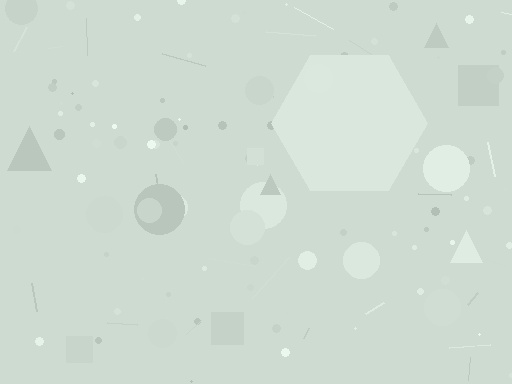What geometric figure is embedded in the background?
A hexagon is embedded in the background.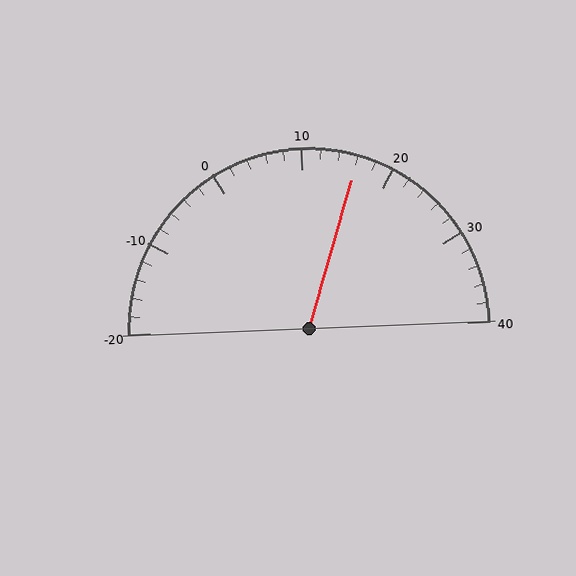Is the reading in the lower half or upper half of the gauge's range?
The reading is in the upper half of the range (-20 to 40).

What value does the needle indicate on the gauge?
The needle indicates approximately 16.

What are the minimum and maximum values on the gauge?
The gauge ranges from -20 to 40.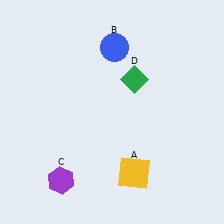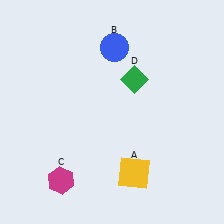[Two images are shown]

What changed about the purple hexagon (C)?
In Image 1, C is purple. In Image 2, it changed to magenta.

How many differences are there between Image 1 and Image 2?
There is 1 difference between the two images.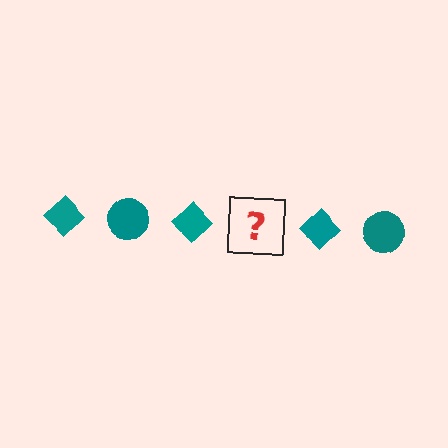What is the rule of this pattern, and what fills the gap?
The rule is that the pattern cycles through diamond, circle shapes in teal. The gap should be filled with a teal circle.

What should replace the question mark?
The question mark should be replaced with a teal circle.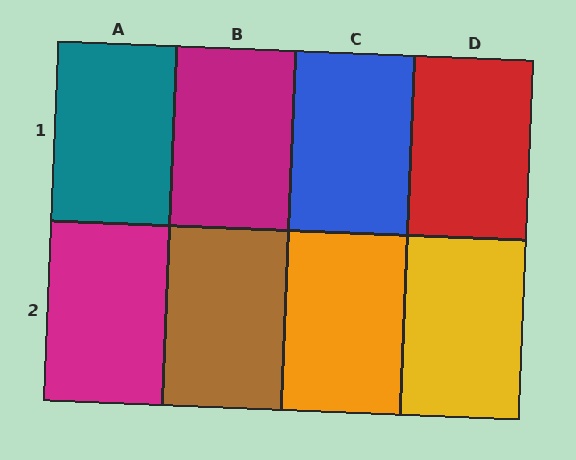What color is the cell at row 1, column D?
Red.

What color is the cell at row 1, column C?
Blue.